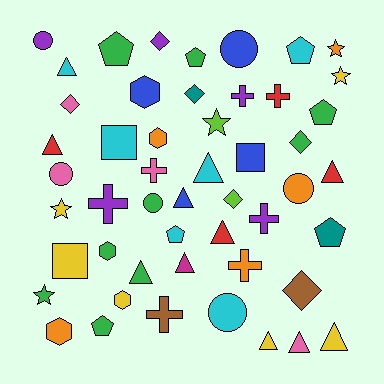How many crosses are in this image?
There are 7 crosses.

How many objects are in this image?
There are 50 objects.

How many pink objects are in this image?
There are 4 pink objects.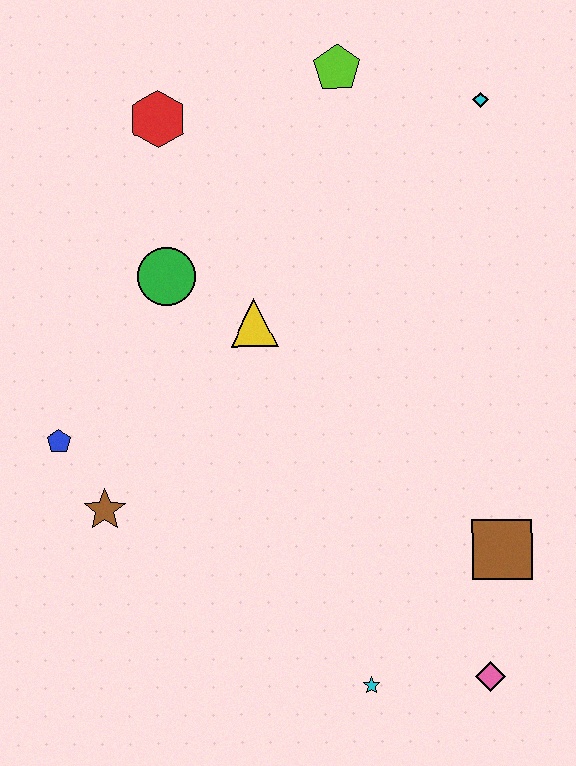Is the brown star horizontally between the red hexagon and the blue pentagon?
Yes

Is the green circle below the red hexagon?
Yes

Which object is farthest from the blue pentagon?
The cyan diamond is farthest from the blue pentagon.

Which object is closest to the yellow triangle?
The green circle is closest to the yellow triangle.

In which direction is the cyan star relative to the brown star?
The cyan star is to the right of the brown star.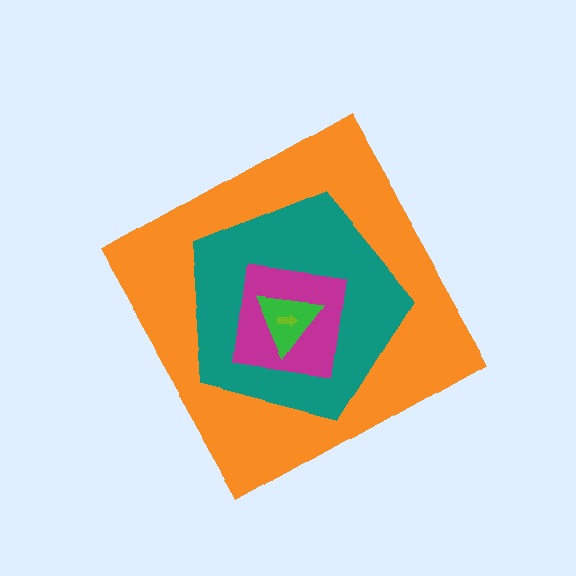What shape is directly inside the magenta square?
The green triangle.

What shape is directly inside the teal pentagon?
The magenta square.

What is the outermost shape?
The orange diamond.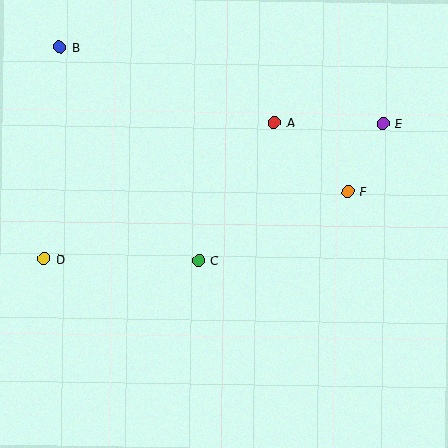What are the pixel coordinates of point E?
Point E is at (383, 124).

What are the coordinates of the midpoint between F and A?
The midpoint between F and A is at (311, 157).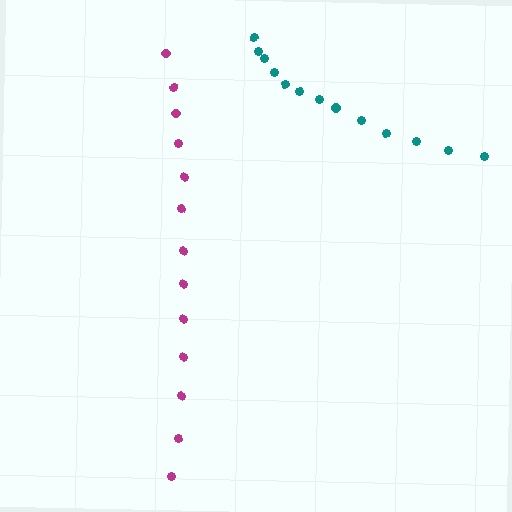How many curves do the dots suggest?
There are 2 distinct paths.